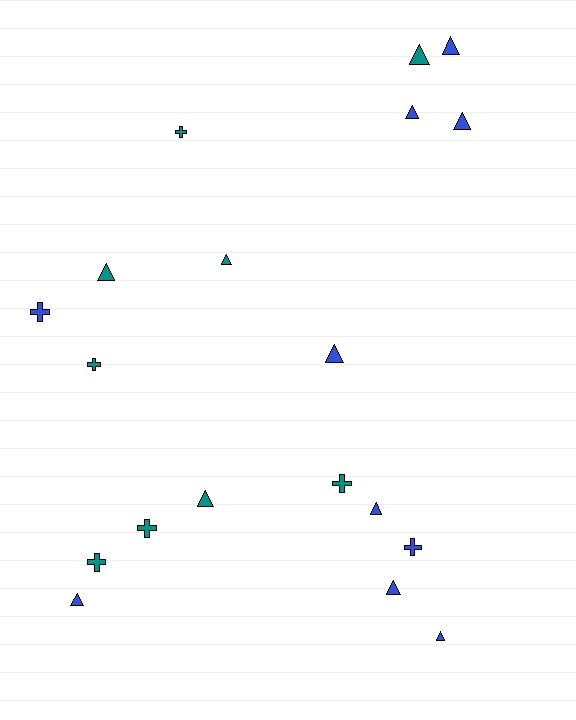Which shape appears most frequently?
Triangle, with 12 objects.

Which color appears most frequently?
Blue, with 10 objects.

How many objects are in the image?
There are 19 objects.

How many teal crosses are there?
There are 5 teal crosses.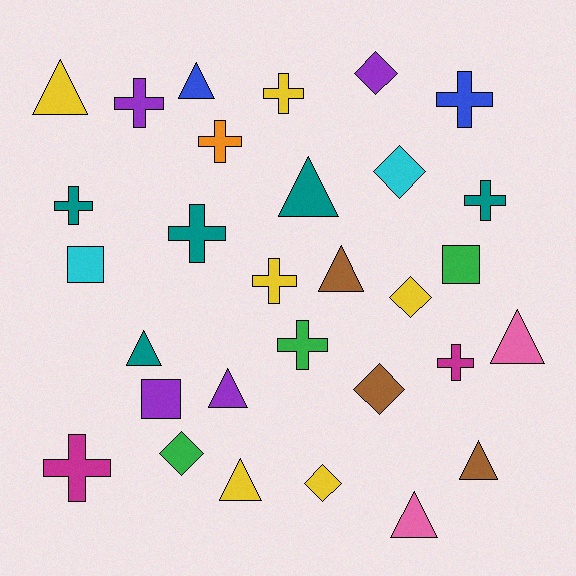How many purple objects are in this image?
There are 4 purple objects.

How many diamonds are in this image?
There are 6 diamonds.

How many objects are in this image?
There are 30 objects.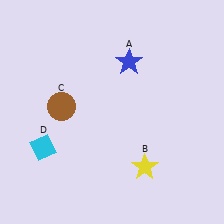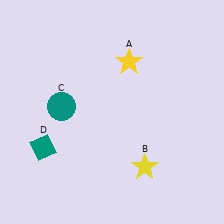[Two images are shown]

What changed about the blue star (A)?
In Image 1, A is blue. In Image 2, it changed to yellow.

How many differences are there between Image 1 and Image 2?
There are 3 differences between the two images.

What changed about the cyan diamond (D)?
In Image 1, D is cyan. In Image 2, it changed to teal.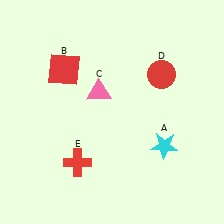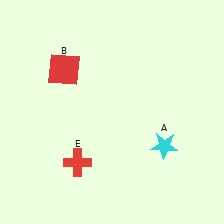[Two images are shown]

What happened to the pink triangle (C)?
The pink triangle (C) was removed in Image 2. It was in the top-left area of Image 1.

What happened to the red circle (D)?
The red circle (D) was removed in Image 2. It was in the top-right area of Image 1.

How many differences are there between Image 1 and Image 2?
There are 2 differences between the two images.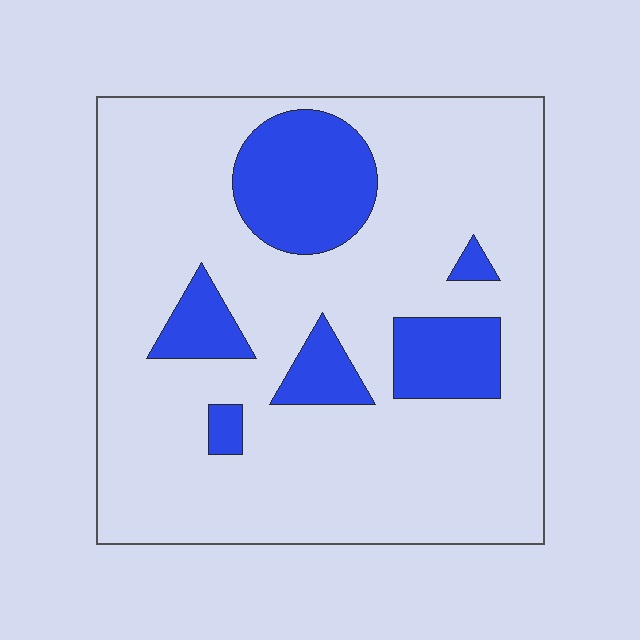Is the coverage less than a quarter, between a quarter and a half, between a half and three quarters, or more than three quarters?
Less than a quarter.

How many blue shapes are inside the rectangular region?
6.